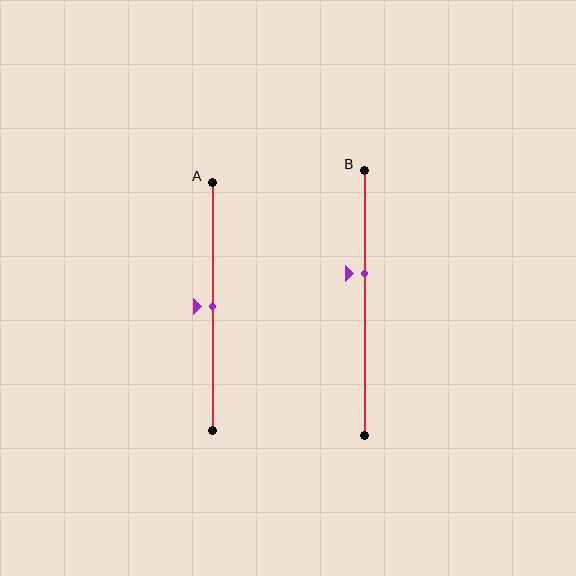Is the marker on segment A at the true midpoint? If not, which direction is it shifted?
Yes, the marker on segment A is at the true midpoint.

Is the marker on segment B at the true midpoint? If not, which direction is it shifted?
No, the marker on segment B is shifted upward by about 11% of the segment length.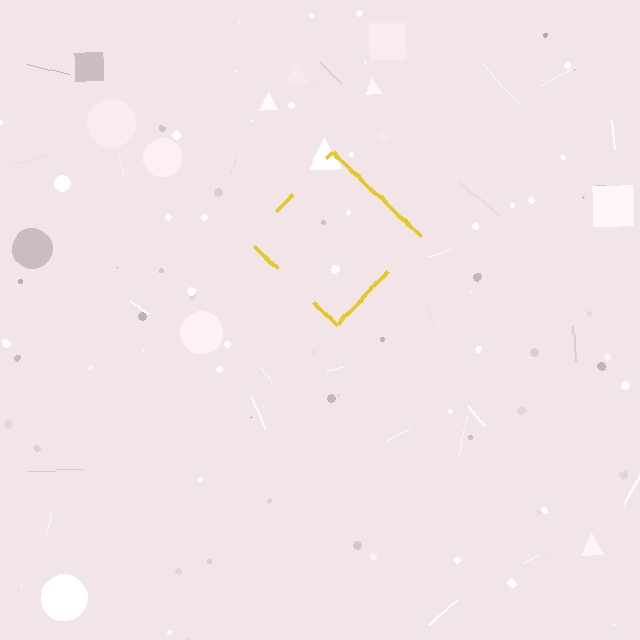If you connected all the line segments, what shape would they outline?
They would outline a diamond.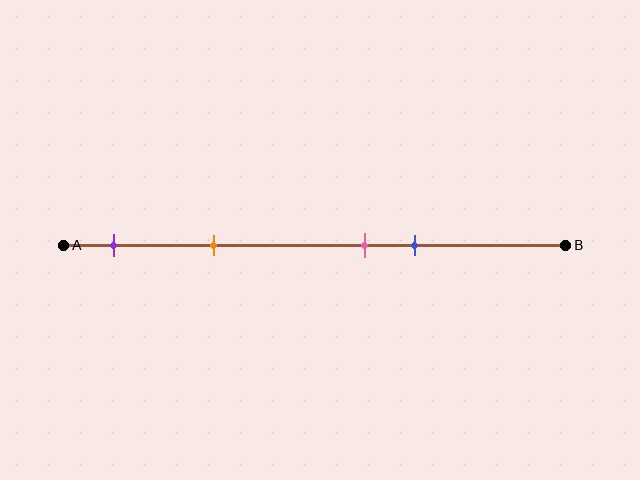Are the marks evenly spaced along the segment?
No, the marks are not evenly spaced.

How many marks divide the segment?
There are 4 marks dividing the segment.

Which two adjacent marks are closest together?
The pink and blue marks are the closest adjacent pair.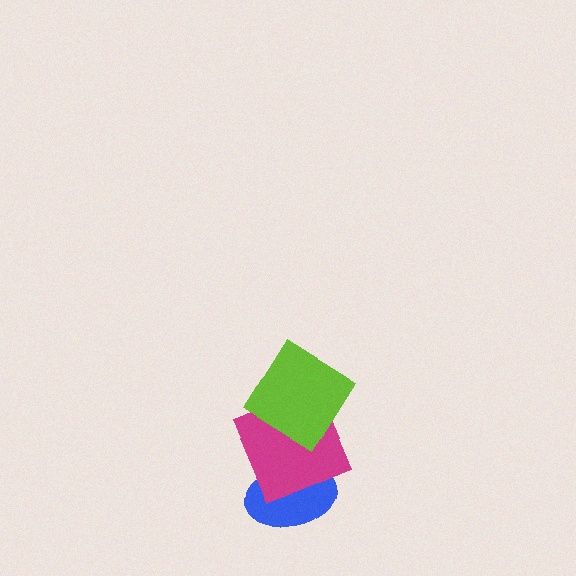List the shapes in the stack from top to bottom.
From top to bottom: the lime diamond, the magenta square, the blue ellipse.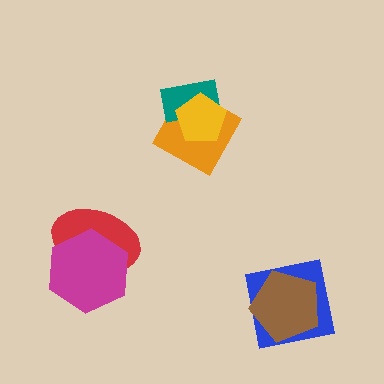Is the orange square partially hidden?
Yes, it is partially covered by another shape.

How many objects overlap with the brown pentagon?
1 object overlaps with the brown pentagon.